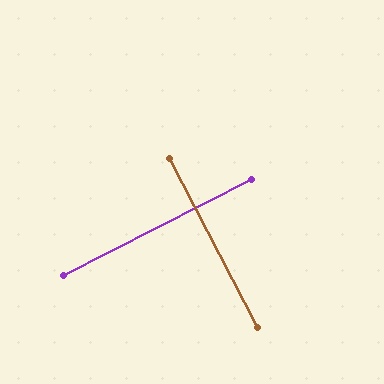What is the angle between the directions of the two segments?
Approximately 90 degrees.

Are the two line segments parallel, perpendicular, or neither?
Perpendicular — they meet at approximately 90°.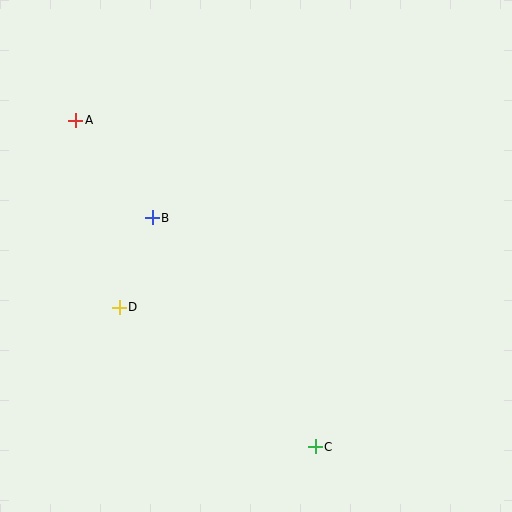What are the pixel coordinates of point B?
Point B is at (152, 218).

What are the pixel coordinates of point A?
Point A is at (76, 120).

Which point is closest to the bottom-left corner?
Point D is closest to the bottom-left corner.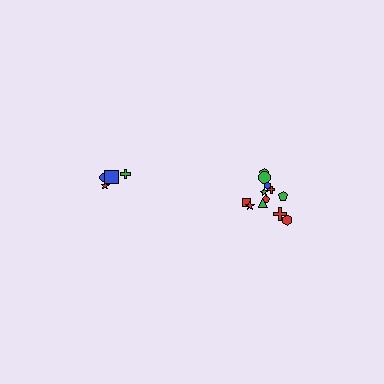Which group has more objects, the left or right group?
The right group.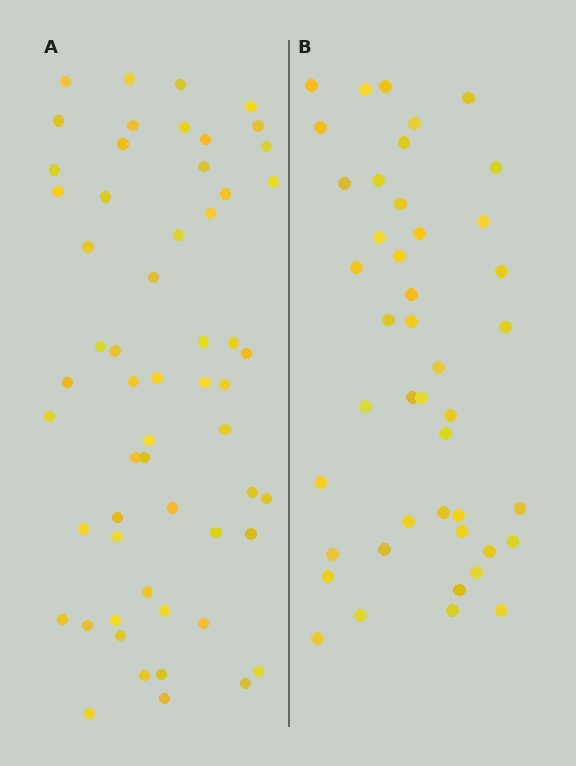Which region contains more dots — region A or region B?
Region A (the left region) has more dots.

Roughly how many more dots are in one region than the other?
Region A has approximately 15 more dots than region B.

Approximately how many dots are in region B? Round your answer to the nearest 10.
About 40 dots. (The exact count is 44, which rounds to 40.)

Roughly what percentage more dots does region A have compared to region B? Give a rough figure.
About 30% more.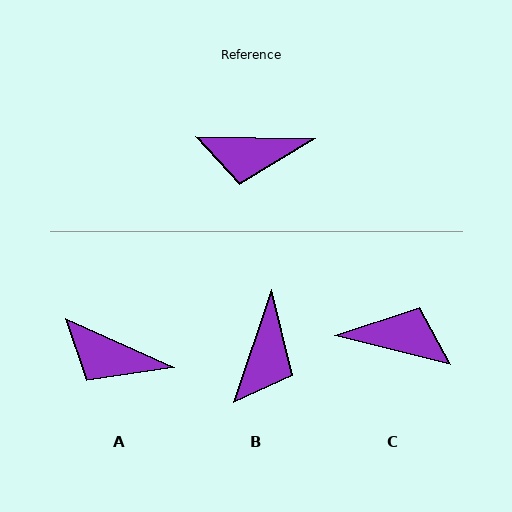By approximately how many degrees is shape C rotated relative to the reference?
Approximately 167 degrees counter-clockwise.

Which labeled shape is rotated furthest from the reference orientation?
C, about 167 degrees away.